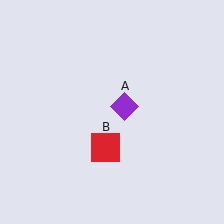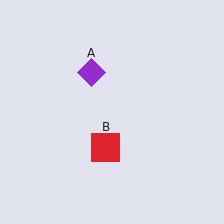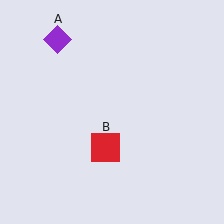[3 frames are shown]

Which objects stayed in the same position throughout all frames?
Red square (object B) remained stationary.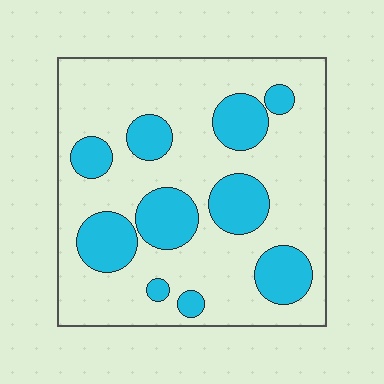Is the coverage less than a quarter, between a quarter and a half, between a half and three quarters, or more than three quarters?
Between a quarter and a half.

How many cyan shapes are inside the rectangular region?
10.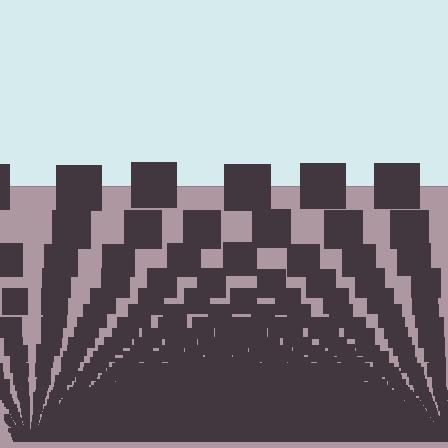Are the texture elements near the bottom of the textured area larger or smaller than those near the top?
Smaller. The gradient is inverted — elements near the bottom are smaller and denser.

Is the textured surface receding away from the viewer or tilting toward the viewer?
The surface appears to tilt toward the viewer. Texture elements get larger and sparser toward the top.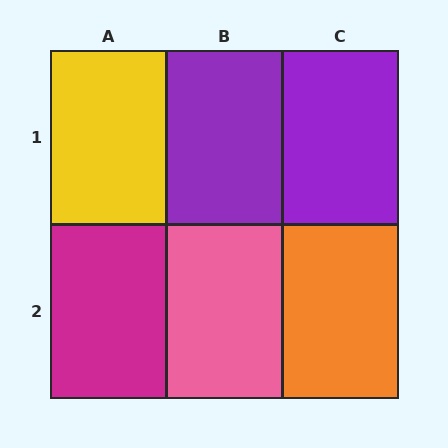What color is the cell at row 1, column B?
Purple.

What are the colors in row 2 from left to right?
Magenta, pink, orange.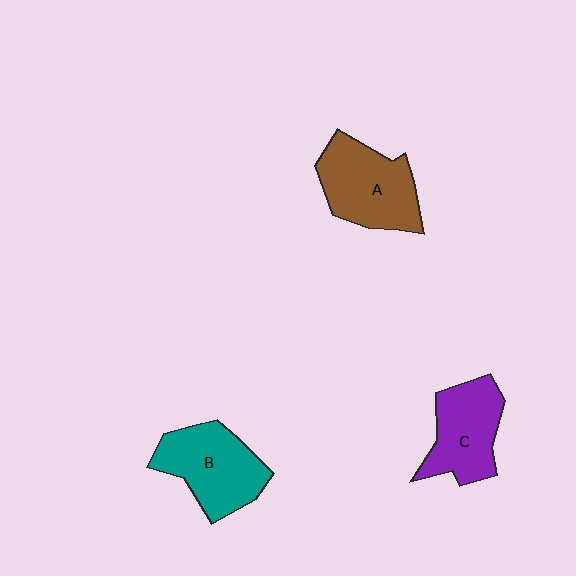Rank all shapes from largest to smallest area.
From largest to smallest: A (brown), B (teal), C (purple).